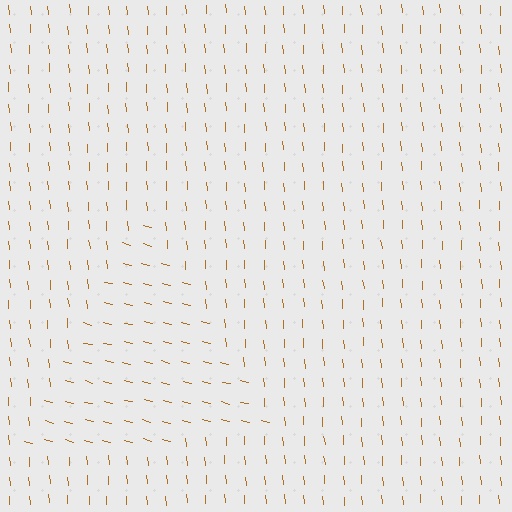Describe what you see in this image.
The image is filled with small brown line segments. A triangle region in the image has lines oriented differently from the surrounding lines, creating a visible texture boundary.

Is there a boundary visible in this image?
Yes, there is a texture boundary formed by a change in line orientation.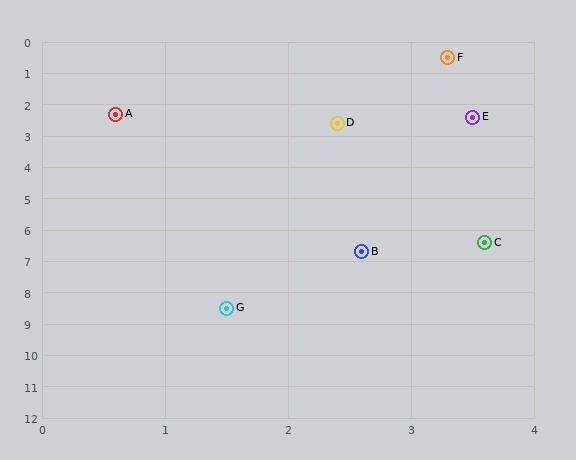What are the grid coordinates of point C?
Point C is at approximately (3.6, 6.4).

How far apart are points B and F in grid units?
Points B and F are about 6.2 grid units apart.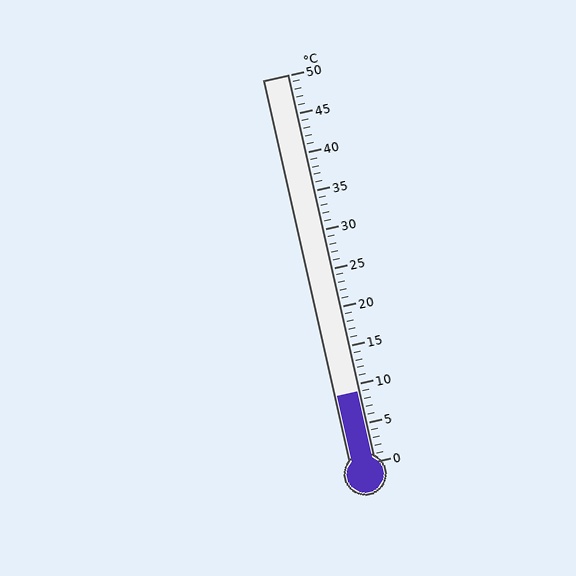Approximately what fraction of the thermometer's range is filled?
The thermometer is filled to approximately 20% of its range.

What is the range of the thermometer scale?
The thermometer scale ranges from 0°C to 50°C.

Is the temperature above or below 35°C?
The temperature is below 35°C.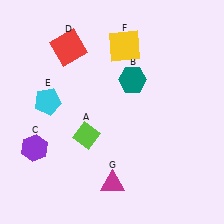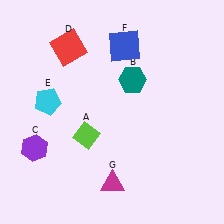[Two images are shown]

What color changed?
The square (F) changed from yellow in Image 1 to blue in Image 2.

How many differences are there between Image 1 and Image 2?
There is 1 difference between the two images.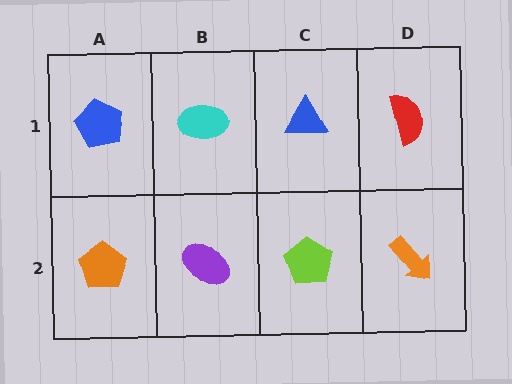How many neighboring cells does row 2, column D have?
2.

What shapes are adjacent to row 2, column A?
A blue pentagon (row 1, column A), a purple ellipse (row 2, column B).